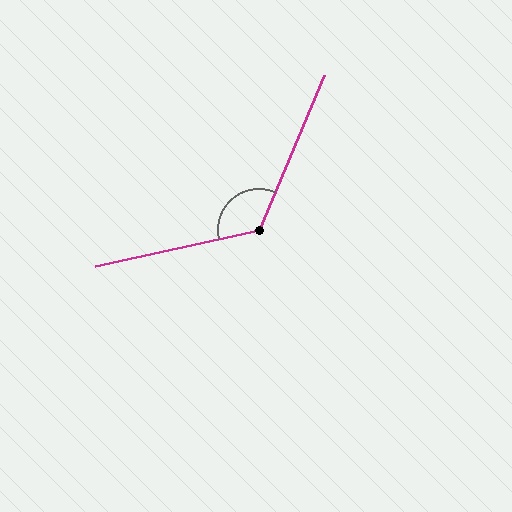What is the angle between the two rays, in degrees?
Approximately 126 degrees.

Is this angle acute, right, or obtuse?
It is obtuse.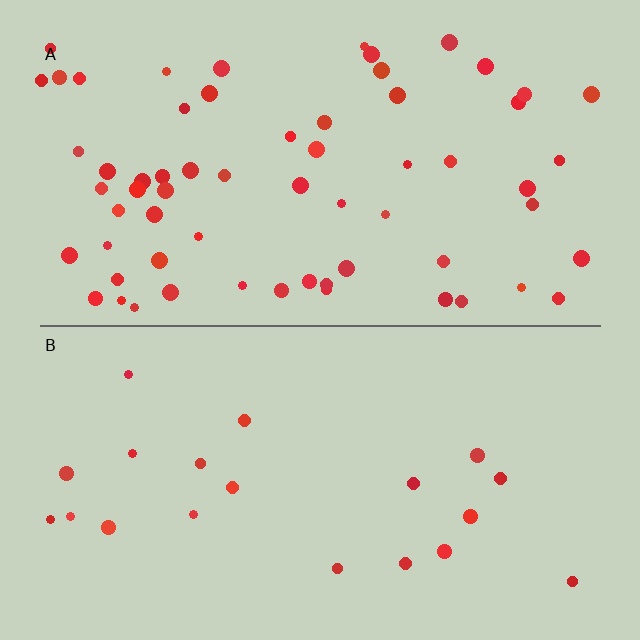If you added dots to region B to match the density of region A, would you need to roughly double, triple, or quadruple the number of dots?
Approximately triple.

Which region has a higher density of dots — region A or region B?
A (the top).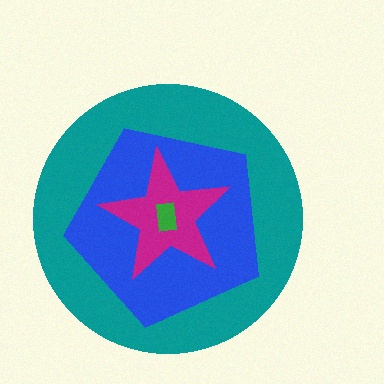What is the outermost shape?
The teal circle.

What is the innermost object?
The green rectangle.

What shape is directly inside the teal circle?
The blue pentagon.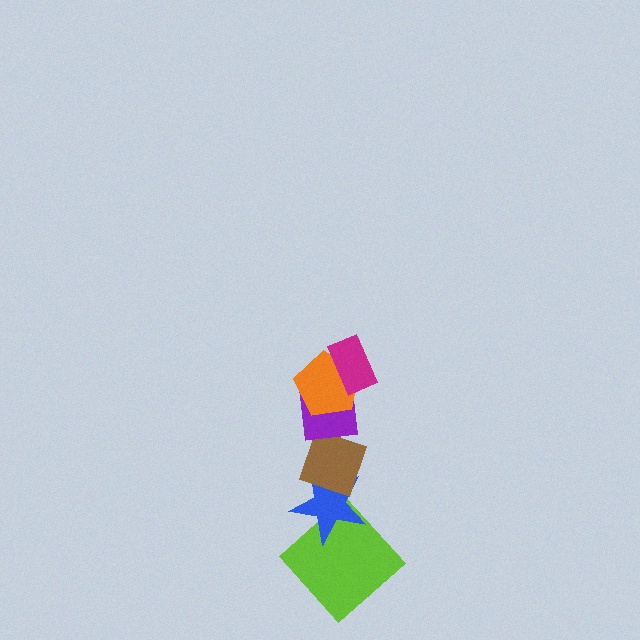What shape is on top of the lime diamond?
The blue star is on top of the lime diamond.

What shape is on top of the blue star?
The brown diamond is on top of the blue star.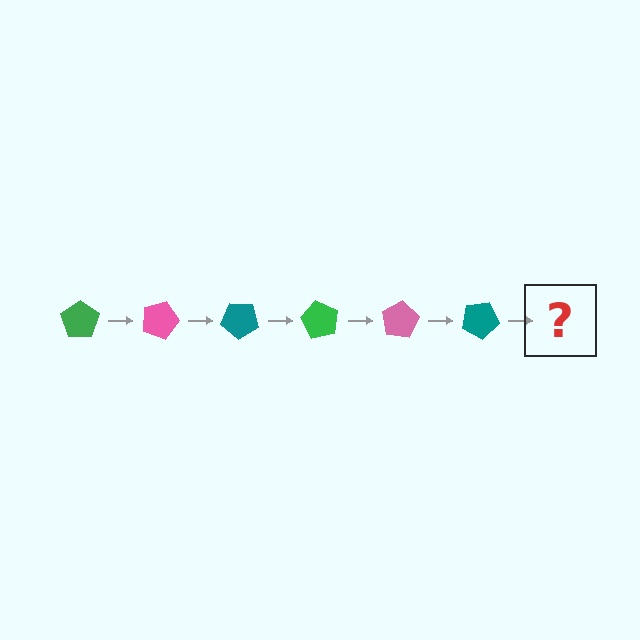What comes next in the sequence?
The next element should be a green pentagon, rotated 120 degrees from the start.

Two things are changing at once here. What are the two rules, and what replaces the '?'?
The two rules are that it rotates 20 degrees each step and the color cycles through green, pink, and teal. The '?' should be a green pentagon, rotated 120 degrees from the start.